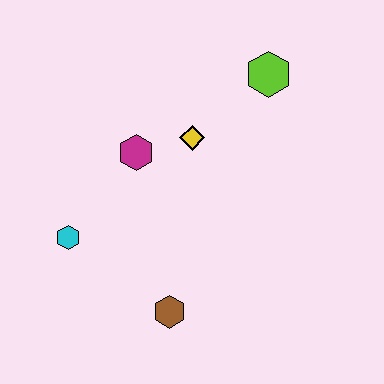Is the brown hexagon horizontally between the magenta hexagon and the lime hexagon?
Yes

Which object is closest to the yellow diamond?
The magenta hexagon is closest to the yellow diamond.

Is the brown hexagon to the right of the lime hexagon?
No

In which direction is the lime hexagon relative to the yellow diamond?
The lime hexagon is to the right of the yellow diamond.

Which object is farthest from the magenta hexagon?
The brown hexagon is farthest from the magenta hexagon.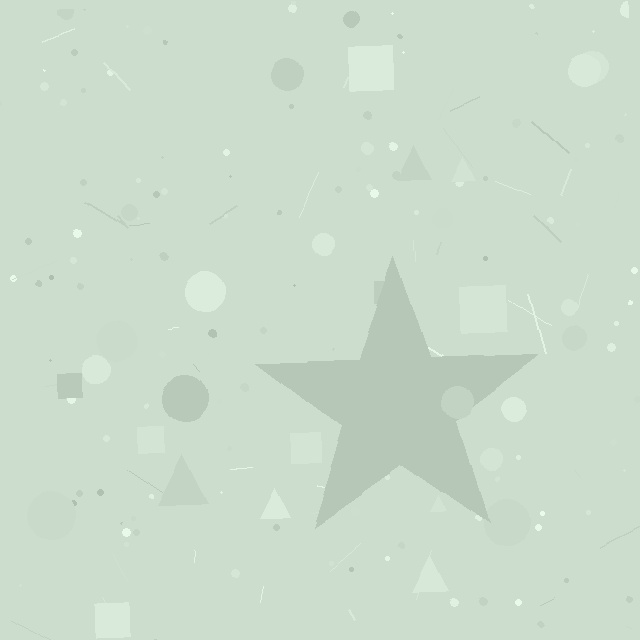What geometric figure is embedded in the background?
A star is embedded in the background.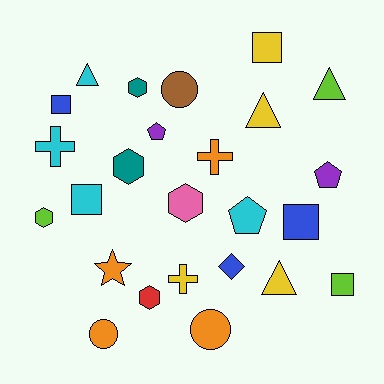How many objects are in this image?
There are 25 objects.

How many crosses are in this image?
There are 3 crosses.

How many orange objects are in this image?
There are 4 orange objects.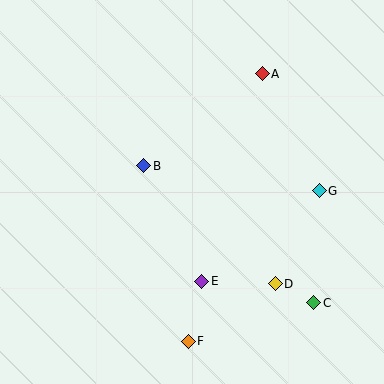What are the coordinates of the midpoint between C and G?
The midpoint between C and G is at (317, 247).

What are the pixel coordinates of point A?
Point A is at (262, 74).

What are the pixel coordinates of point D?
Point D is at (275, 284).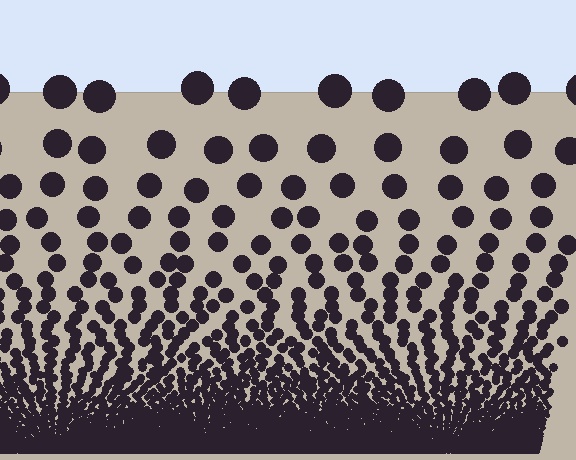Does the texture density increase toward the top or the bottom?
Density increases toward the bottom.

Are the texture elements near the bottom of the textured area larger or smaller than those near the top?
Smaller. The gradient is inverted — elements near the bottom are smaller and denser.